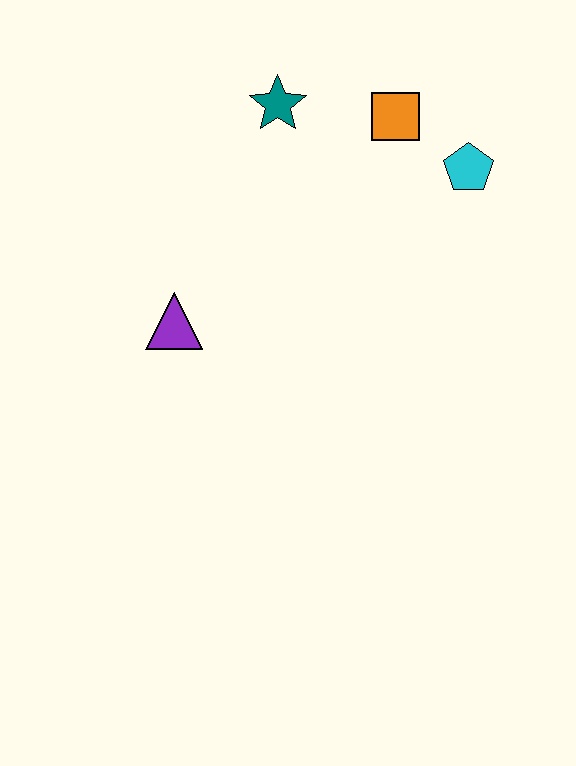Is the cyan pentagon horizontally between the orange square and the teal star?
No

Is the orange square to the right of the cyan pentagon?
No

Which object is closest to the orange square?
The cyan pentagon is closest to the orange square.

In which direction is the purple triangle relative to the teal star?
The purple triangle is below the teal star.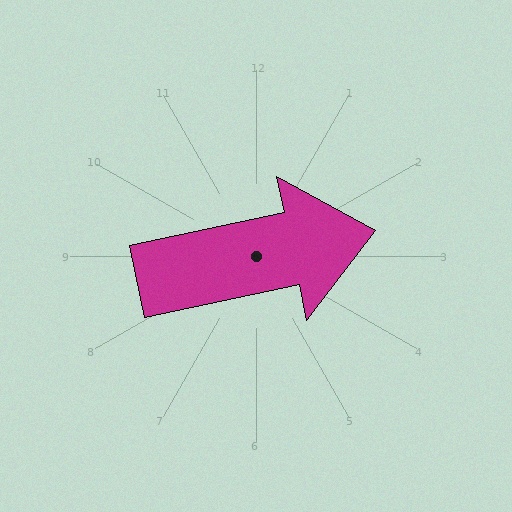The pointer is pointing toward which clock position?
Roughly 3 o'clock.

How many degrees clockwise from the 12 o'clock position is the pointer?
Approximately 78 degrees.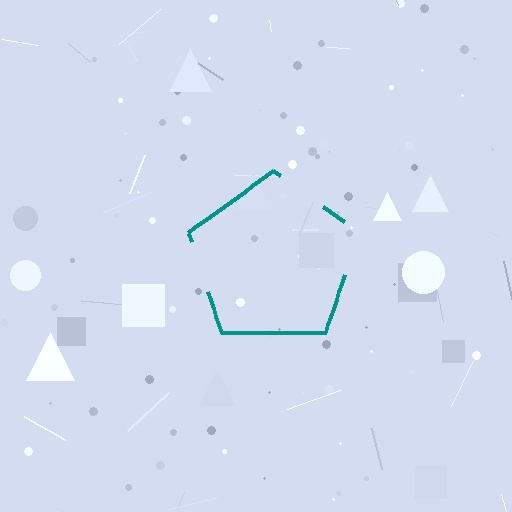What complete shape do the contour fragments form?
The contour fragments form a pentagon.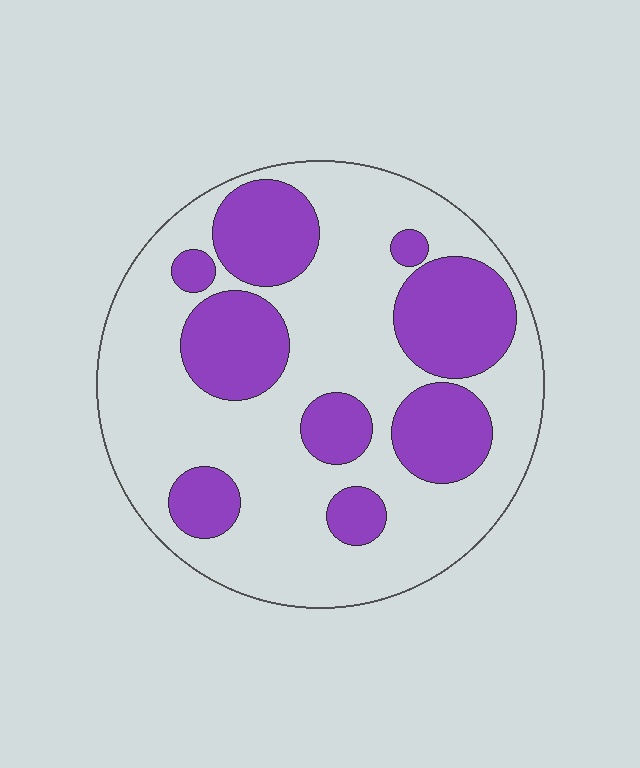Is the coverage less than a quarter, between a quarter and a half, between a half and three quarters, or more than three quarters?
Between a quarter and a half.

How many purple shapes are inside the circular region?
9.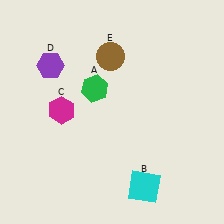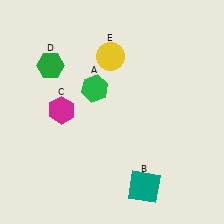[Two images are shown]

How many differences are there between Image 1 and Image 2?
There are 3 differences between the two images.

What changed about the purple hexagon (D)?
In Image 1, D is purple. In Image 2, it changed to green.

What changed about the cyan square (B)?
In Image 1, B is cyan. In Image 2, it changed to teal.